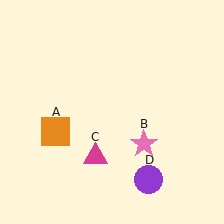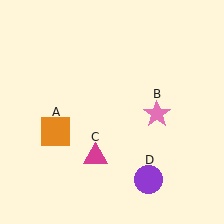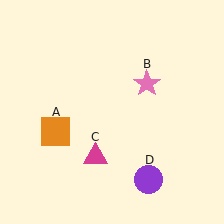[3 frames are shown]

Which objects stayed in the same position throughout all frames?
Orange square (object A) and magenta triangle (object C) and purple circle (object D) remained stationary.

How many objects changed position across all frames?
1 object changed position: pink star (object B).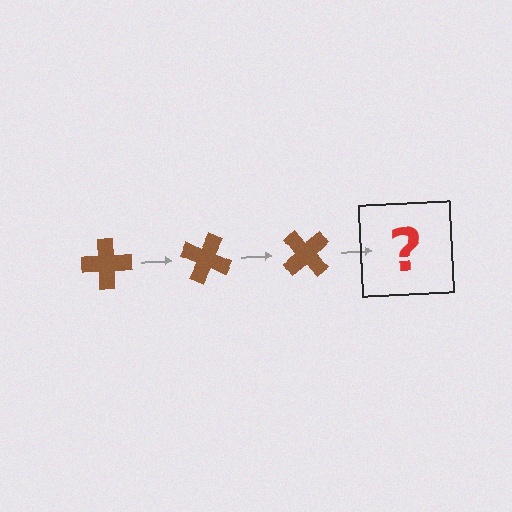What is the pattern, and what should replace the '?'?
The pattern is that the cross rotates 25 degrees each step. The '?' should be a brown cross rotated 75 degrees.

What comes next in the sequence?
The next element should be a brown cross rotated 75 degrees.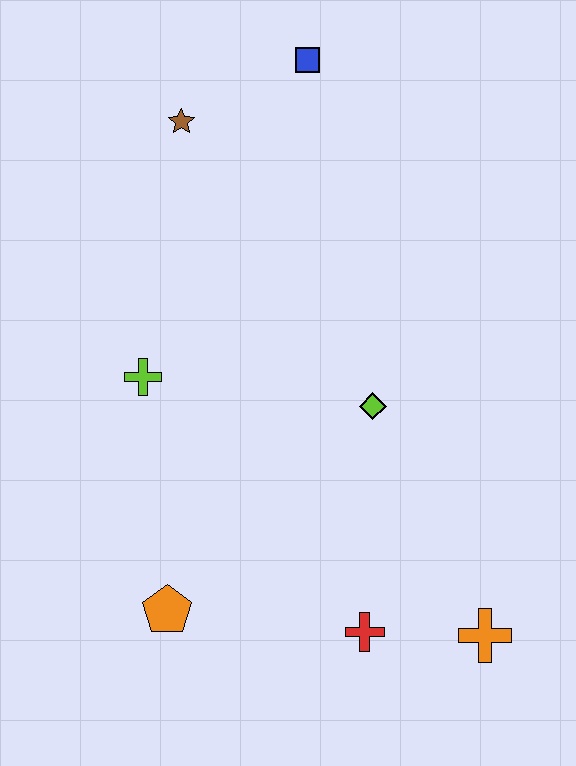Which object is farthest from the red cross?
The blue square is farthest from the red cross.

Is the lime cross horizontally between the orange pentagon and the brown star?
No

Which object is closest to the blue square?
The brown star is closest to the blue square.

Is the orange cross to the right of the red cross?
Yes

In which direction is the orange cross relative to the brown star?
The orange cross is below the brown star.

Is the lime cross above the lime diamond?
Yes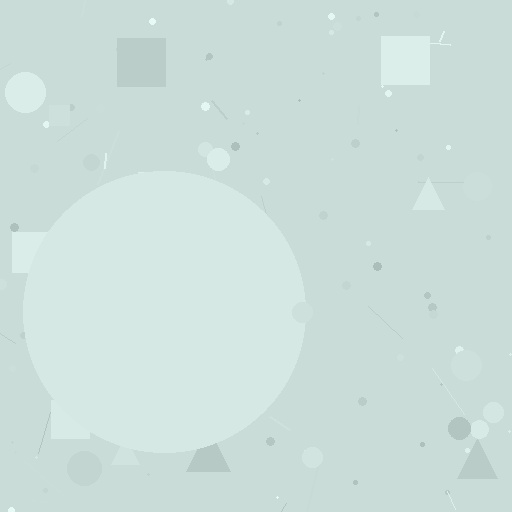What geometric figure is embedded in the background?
A circle is embedded in the background.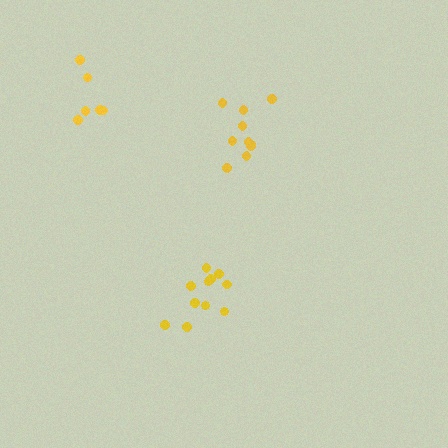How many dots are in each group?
Group 1: 6 dots, Group 2: 11 dots, Group 3: 10 dots (27 total).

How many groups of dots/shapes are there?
There are 3 groups.